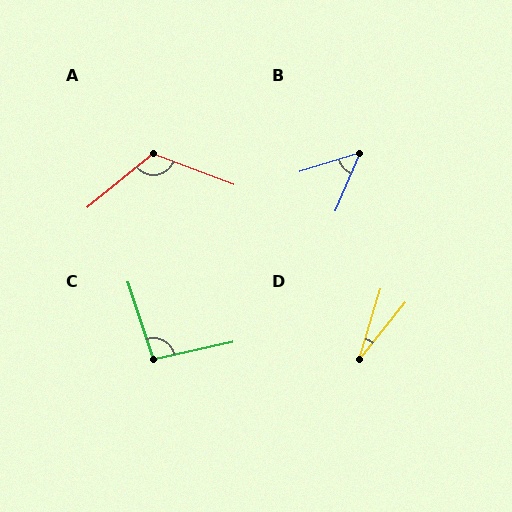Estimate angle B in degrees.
Approximately 50 degrees.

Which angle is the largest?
A, at approximately 120 degrees.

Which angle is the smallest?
D, at approximately 22 degrees.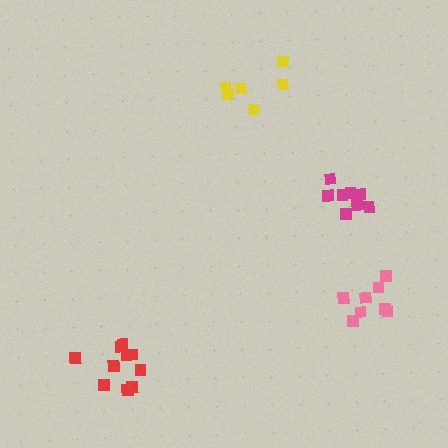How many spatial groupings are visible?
There are 4 spatial groupings.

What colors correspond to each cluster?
The clusters are colored: pink, magenta, yellow, red.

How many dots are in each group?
Group 1: 8 dots, Group 2: 8 dots, Group 3: 7 dots, Group 4: 10 dots (33 total).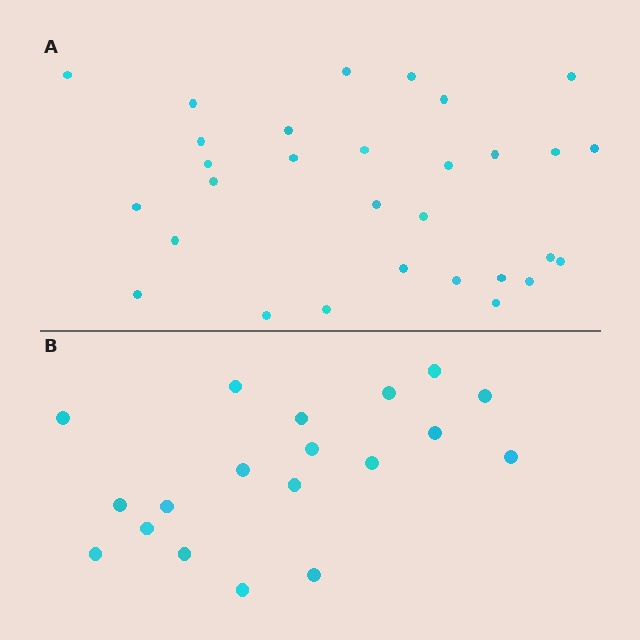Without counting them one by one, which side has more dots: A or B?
Region A (the top region) has more dots.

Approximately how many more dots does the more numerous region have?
Region A has roughly 12 or so more dots than region B.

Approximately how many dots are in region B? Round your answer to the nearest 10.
About 20 dots. (The exact count is 19, which rounds to 20.)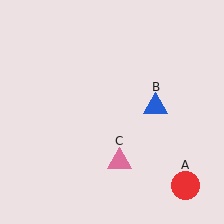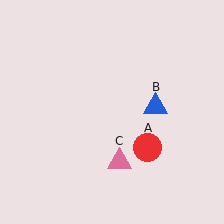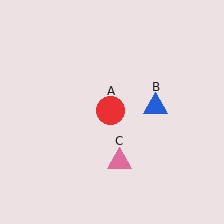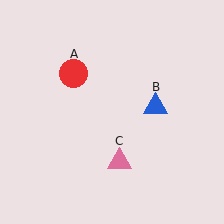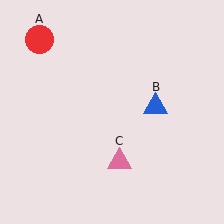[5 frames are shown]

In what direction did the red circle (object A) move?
The red circle (object A) moved up and to the left.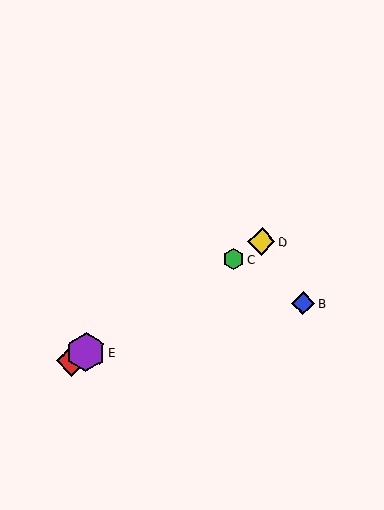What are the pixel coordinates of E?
Object E is at (85, 352).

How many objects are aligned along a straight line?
4 objects (A, C, D, E) are aligned along a straight line.